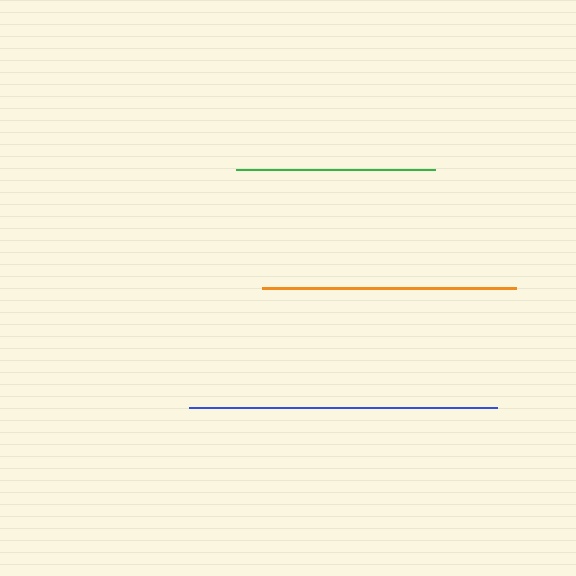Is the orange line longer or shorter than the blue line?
The blue line is longer than the orange line.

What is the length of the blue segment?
The blue segment is approximately 308 pixels long.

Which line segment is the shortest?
The green line is the shortest at approximately 199 pixels.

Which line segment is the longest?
The blue line is the longest at approximately 308 pixels.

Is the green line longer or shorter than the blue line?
The blue line is longer than the green line.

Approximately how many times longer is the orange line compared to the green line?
The orange line is approximately 1.3 times the length of the green line.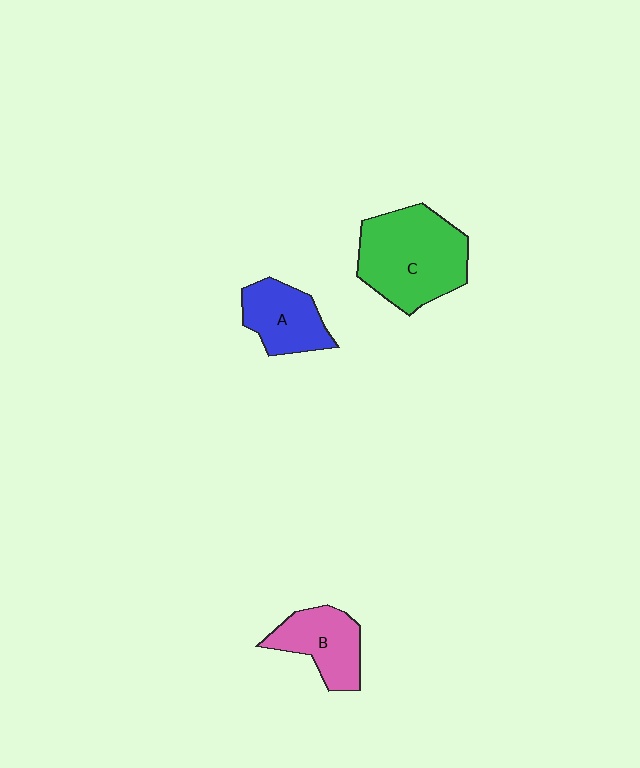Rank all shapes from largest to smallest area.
From largest to smallest: C (green), B (pink), A (blue).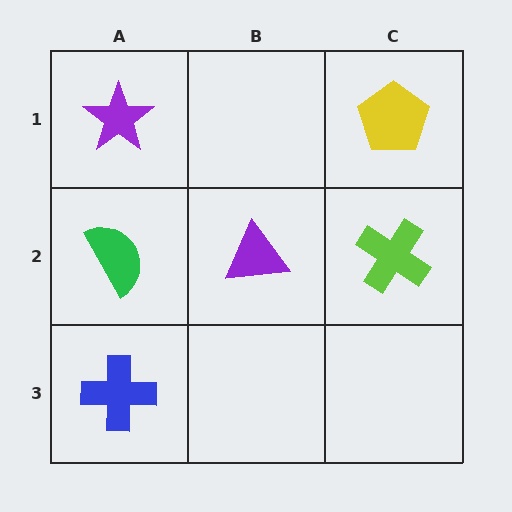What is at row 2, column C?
A lime cross.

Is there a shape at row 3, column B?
No, that cell is empty.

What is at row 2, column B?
A purple triangle.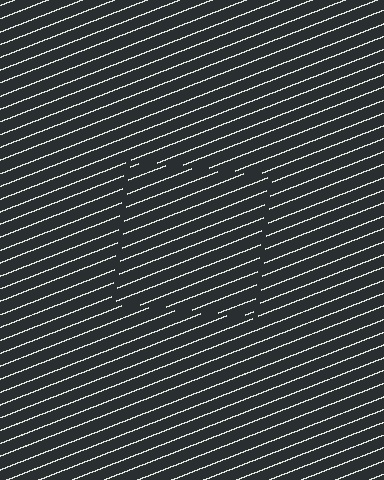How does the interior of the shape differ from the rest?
The interior of the shape contains the same grating, shifted by half a period — the contour is defined by the phase discontinuity where line-ends from the inner and outer gratings abut.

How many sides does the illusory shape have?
4 sides — the line-ends trace a square.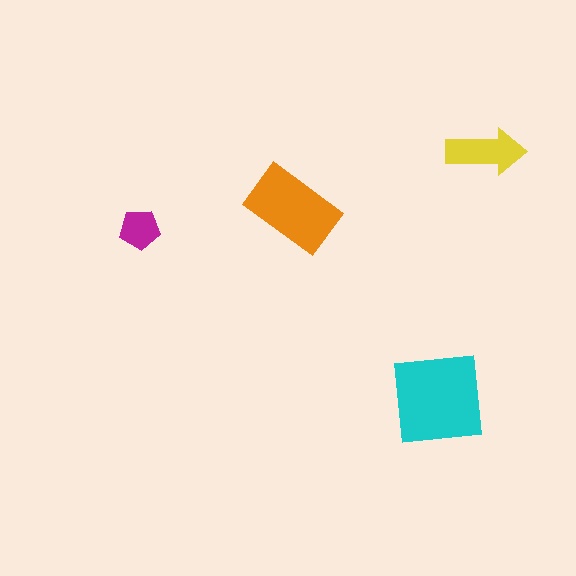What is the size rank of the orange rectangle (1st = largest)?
2nd.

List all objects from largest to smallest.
The cyan square, the orange rectangle, the yellow arrow, the magenta pentagon.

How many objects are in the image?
There are 4 objects in the image.